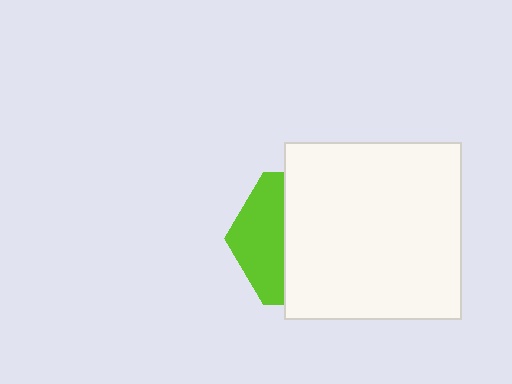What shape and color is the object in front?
The object in front is a white square.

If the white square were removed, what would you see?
You would see the complete lime hexagon.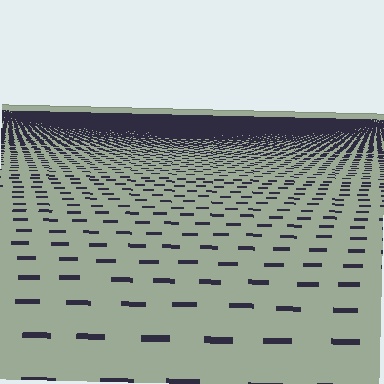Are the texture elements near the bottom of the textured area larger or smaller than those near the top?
Larger. Near the bottom, elements are closer to the viewer and appear at a bigger on-screen size.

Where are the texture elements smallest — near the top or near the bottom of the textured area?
Near the top.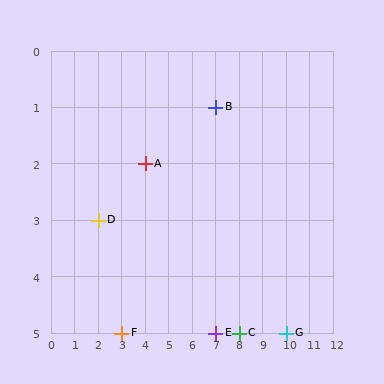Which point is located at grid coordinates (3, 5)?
Point F is at (3, 5).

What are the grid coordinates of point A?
Point A is at grid coordinates (4, 2).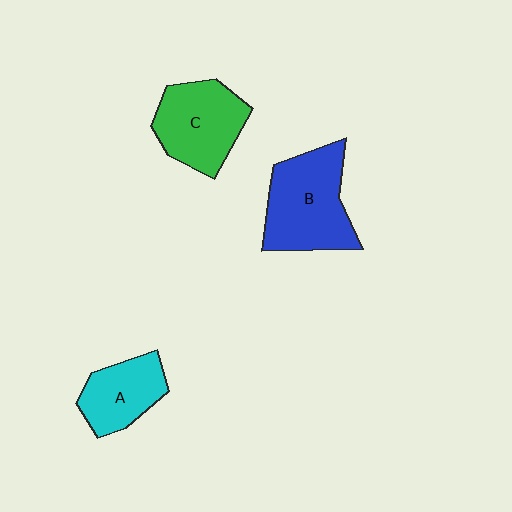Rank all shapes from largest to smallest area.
From largest to smallest: B (blue), C (green), A (cyan).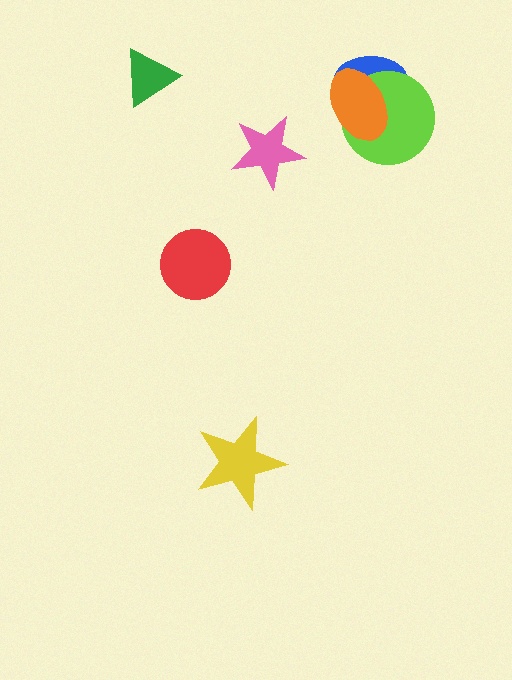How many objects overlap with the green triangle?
0 objects overlap with the green triangle.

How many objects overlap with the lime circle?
2 objects overlap with the lime circle.